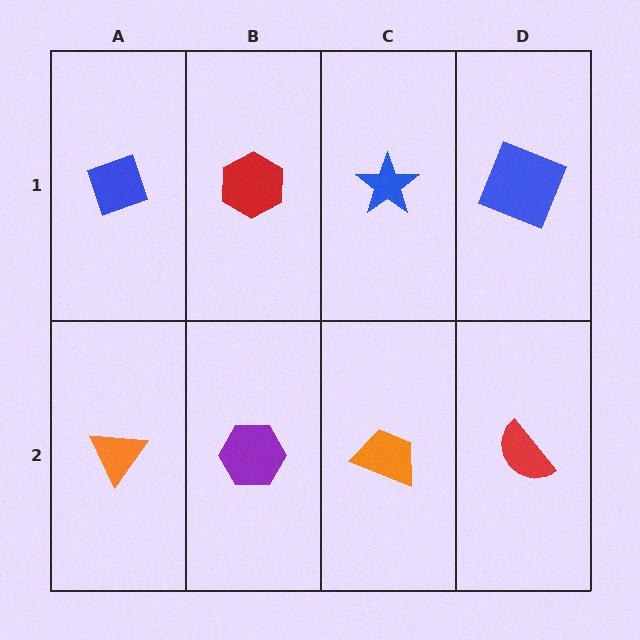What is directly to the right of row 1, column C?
A blue square.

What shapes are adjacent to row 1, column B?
A purple hexagon (row 2, column B), a blue diamond (row 1, column A), a blue star (row 1, column C).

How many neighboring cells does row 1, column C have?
3.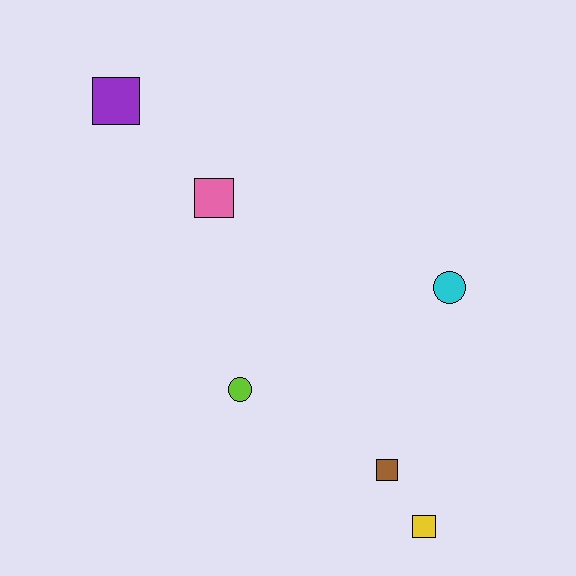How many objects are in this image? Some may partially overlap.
There are 6 objects.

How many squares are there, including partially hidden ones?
There are 4 squares.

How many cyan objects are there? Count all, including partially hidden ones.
There is 1 cyan object.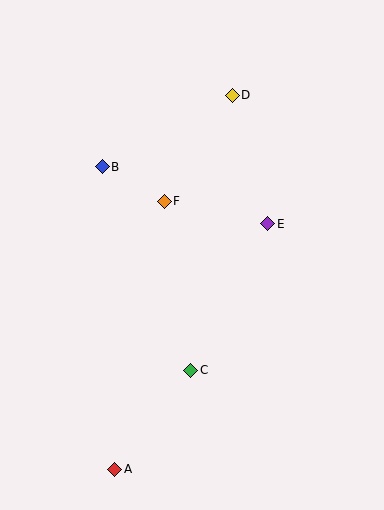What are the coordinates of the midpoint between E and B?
The midpoint between E and B is at (185, 195).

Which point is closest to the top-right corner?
Point D is closest to the top-right corner.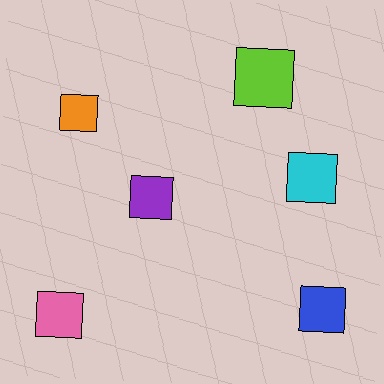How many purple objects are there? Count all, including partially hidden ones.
There is 1 purple object.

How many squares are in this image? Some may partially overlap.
There are 6 squares.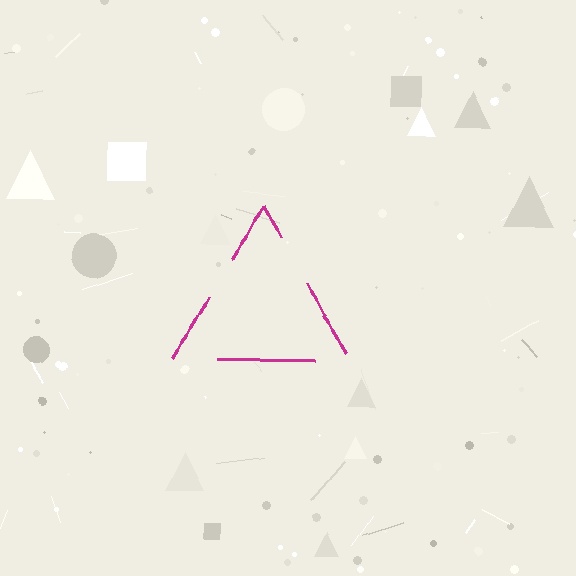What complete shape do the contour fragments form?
The contour fragments form a triangle.